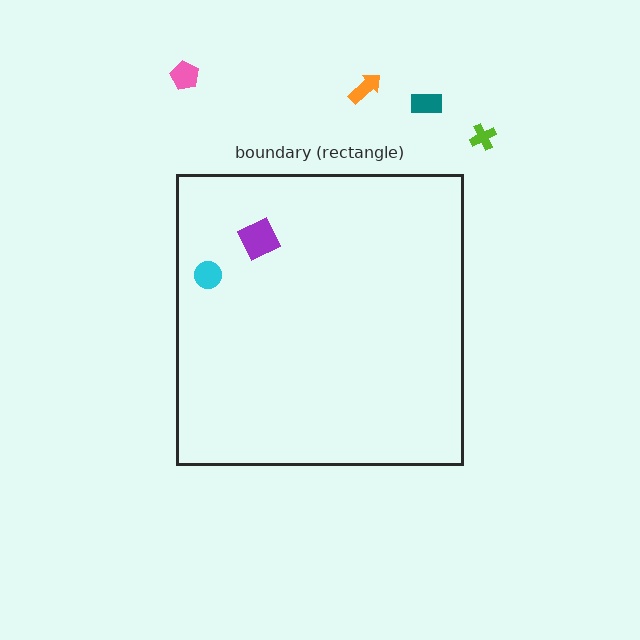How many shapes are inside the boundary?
2 inside, 4 outside.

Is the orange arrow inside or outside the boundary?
Outside.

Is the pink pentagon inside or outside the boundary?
Outside.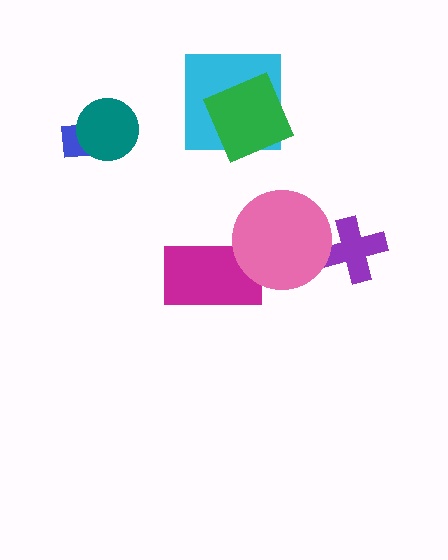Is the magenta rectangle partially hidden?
Yes, it is partially covered by another shape.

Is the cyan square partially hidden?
Yes, it is partially covered by another shape.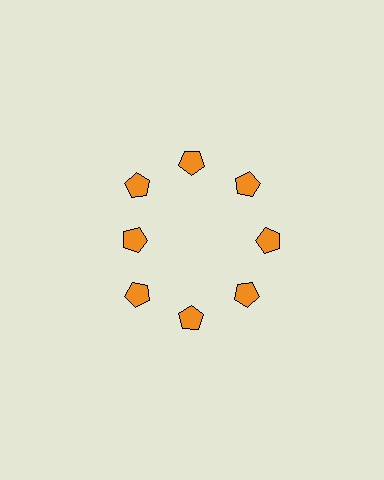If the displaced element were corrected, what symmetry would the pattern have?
It would have 8-fold rotational symmetry — the pattern would map onto itself every 45 degrees.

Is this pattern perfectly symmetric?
No. The 8 orange pentagons are arranged in a ring, but one element near the 9 o'clock position is pulled inward toward the center, breaking the 8-fold rotational symmetry.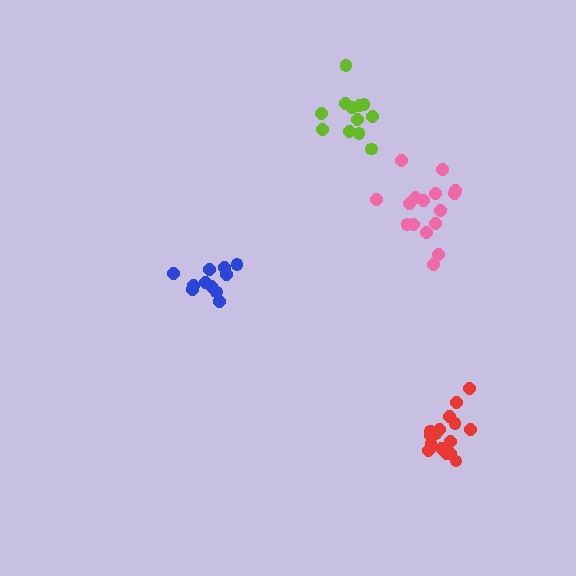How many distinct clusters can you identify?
There are 4 distinct clusters.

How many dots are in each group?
Group 1: 16 dots, Group 2: 17 dots, Group 3: 12 dots, Group 4: 11 dots (56 total).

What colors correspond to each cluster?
The clusters are colored: pink, red, lime, blue.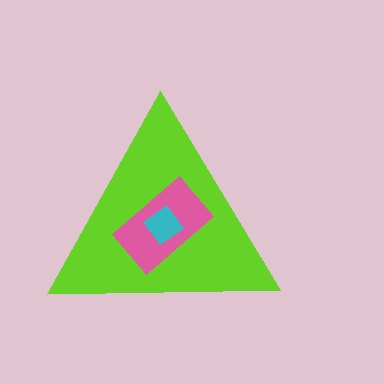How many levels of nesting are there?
3.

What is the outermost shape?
The lime triangle.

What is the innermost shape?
The cyan diamond.